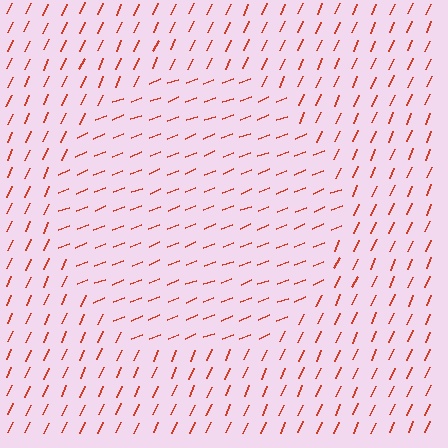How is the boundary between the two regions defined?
The boundary is defined purely by a change in line orientation (approximately 45 degrees difference). All lines are the same color and thickness.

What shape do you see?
I see a circle.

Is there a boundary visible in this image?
Yes, there is a texture boundary formed by a change in line orientation.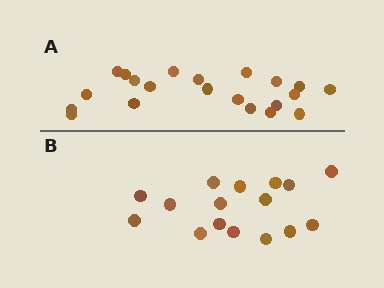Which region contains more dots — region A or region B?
Region A (the top region) has more dots.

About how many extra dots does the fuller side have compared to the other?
Region A has about 5 more dots than region B.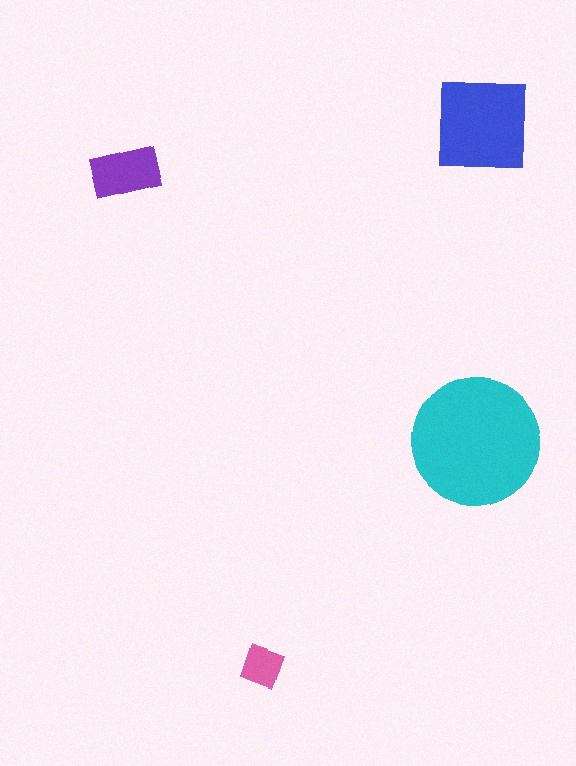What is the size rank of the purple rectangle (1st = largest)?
3rd.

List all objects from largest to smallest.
The cyan circle, the blue square, the purple rectangle, the pink diamond.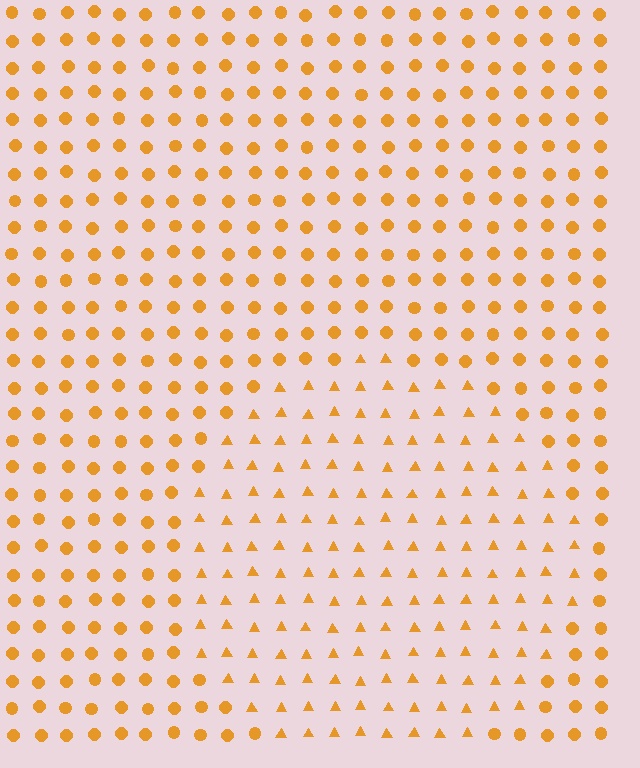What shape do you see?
I see a circle.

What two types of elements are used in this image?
The image uses triangles inside the circle region and circles outside it.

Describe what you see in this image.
The image is filled with small orange elements arranged in a uniform grid. A circle-shaped region contains triangles, while the surrounding area contains circles. The boundary is defined purely by the change in element shape.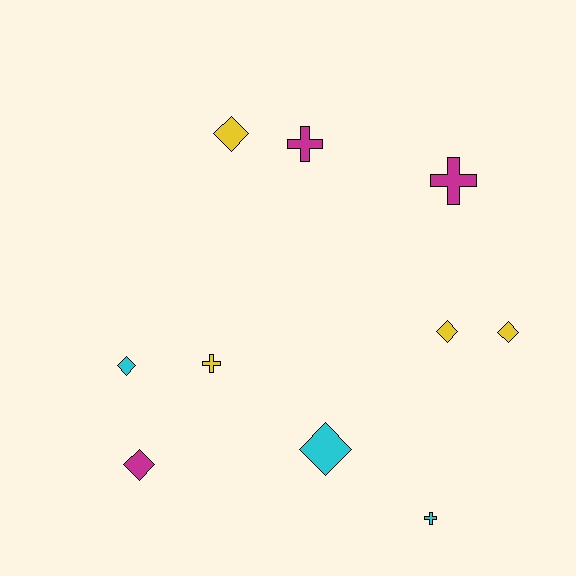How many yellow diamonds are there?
There are 3 yellow diamonds.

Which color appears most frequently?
Yellow, with 4 objects.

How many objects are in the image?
There are 10 objects.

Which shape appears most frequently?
Diamond, with 6 objects.